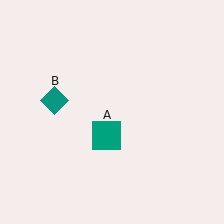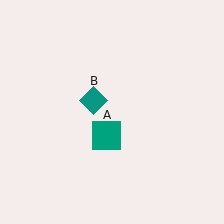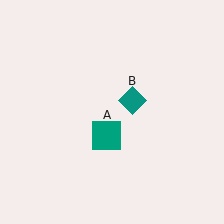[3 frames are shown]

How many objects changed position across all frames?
1 object changed position: teal diamond (object B).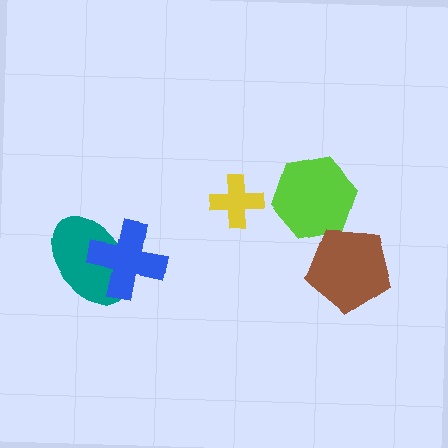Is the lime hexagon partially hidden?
Yes, it is partially covered by another shape.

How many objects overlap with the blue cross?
1 object overlaps with the blue cross.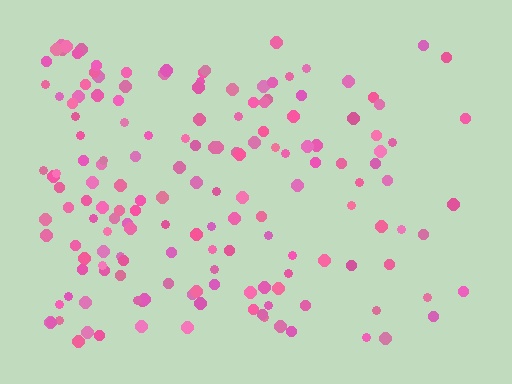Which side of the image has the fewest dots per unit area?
The right.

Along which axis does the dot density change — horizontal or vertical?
Horizontal.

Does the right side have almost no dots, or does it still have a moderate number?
Still a moderate number, just noticeably fewer than the left.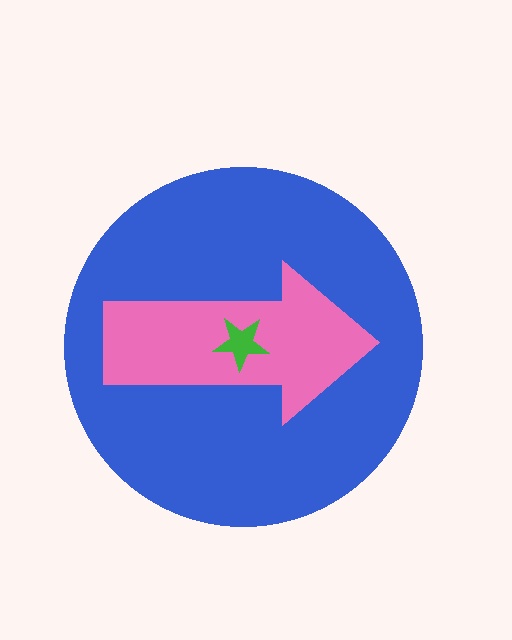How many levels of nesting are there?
3.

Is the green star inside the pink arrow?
Yes.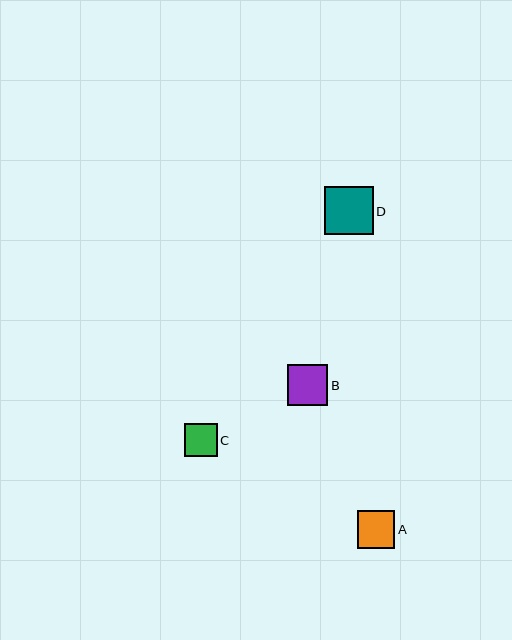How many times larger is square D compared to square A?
Square D is approximately 1.3 times the size of square A.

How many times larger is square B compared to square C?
Square B is approximately 1.2 times the size of square C.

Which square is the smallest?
Square C is the smallest with a size of approximately 32 pixels.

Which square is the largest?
Square D is the largest with a size of approximately 49 pixels.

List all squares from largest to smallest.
From largest to smallest: D, B, A, C.